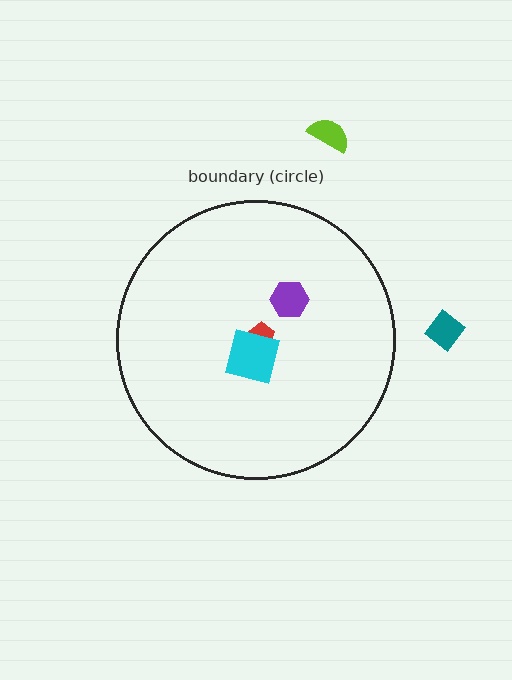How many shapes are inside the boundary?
3 inside, 2 outside.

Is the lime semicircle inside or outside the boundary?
Outside.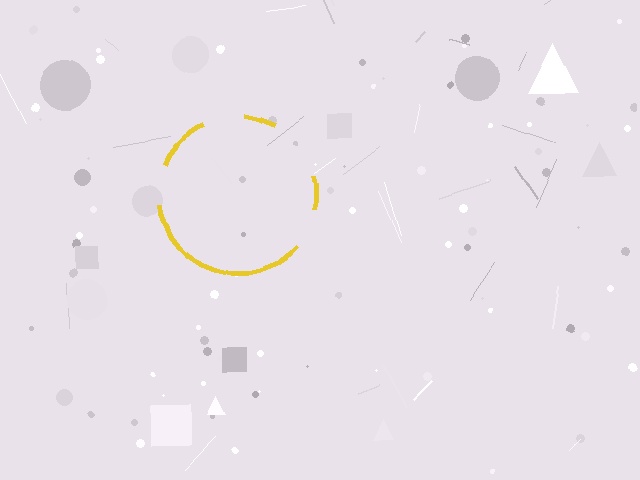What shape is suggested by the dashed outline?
The dashed outline suggests a circle.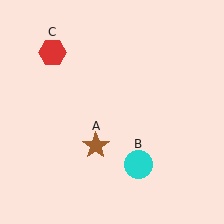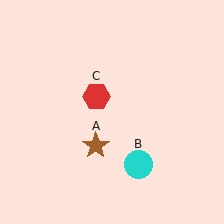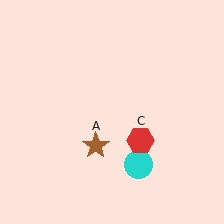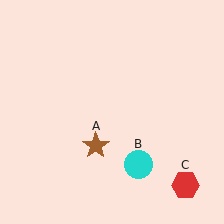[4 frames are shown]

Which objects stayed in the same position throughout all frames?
Brown star (object A) and cyan circle (object B) remained stationary.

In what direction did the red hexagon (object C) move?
The red hexagon (object C) moved down and to the right.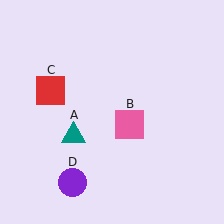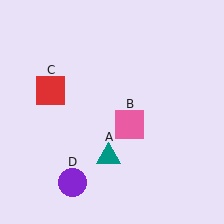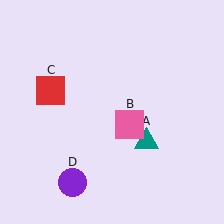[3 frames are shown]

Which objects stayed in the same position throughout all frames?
Pink square (object B) and red square (object C) and purple circle (object D) remained stationary.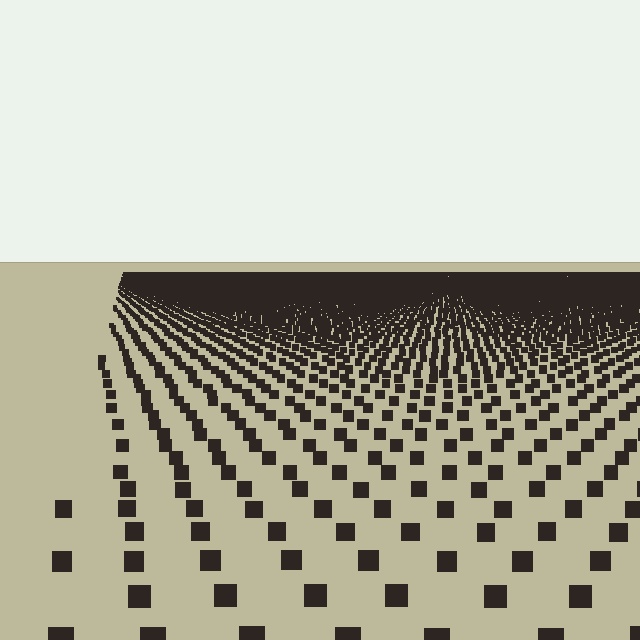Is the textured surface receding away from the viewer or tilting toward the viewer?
The surface is receding away from the viewer. Texture elements get smaller and denser toward the top.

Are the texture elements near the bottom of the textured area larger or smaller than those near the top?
Larger. Near the bottom, elements are closer to the viewer and appear at a bigger on-screen size.